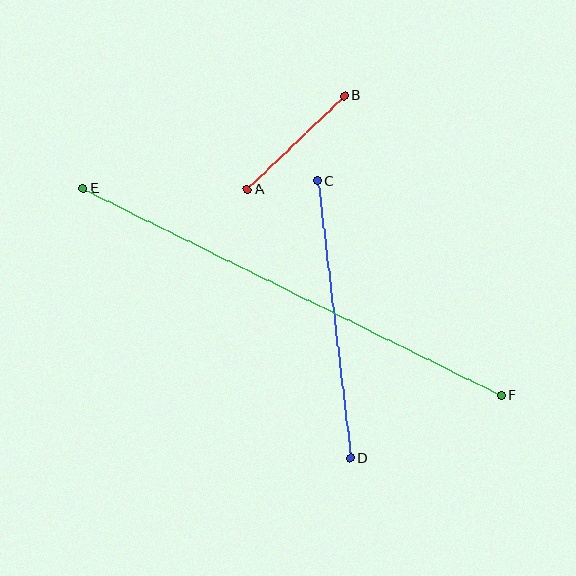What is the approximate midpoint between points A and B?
The midpoint is at approximately (296, 143) pixels.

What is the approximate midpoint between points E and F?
The midpoint is at approximately (292, 292) pixels.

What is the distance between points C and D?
The distance is approximately 279 pixels.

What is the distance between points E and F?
The distance is approximately 466 pixels.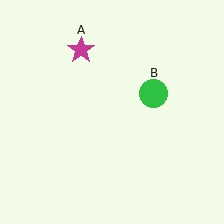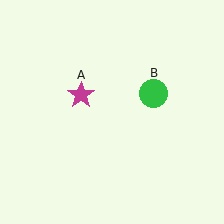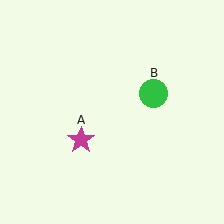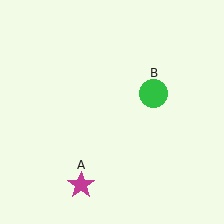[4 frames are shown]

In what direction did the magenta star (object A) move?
The magenta star (object A) moved down.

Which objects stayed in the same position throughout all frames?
Green circle (object B) remained stationary.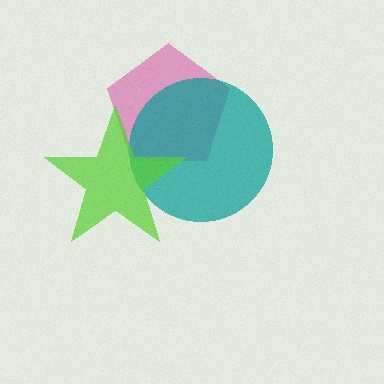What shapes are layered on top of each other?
The layered shapes are: a pink pentagon, a teal circle, a lime star.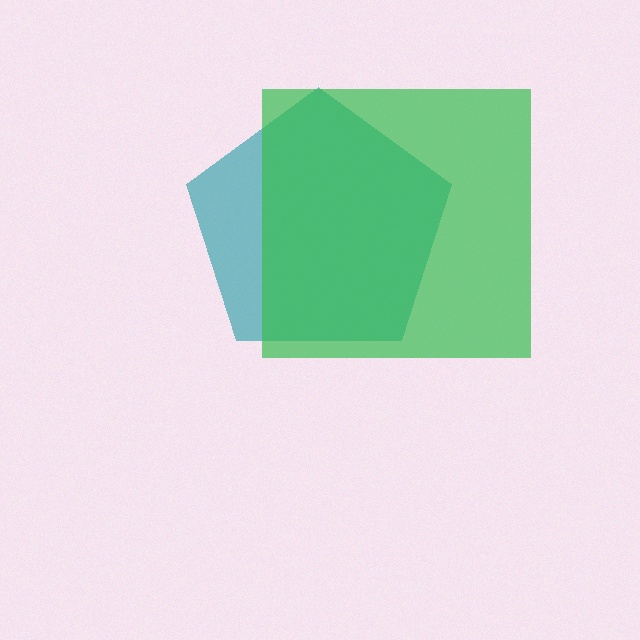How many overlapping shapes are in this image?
There are 2 overlapping shapes in the image.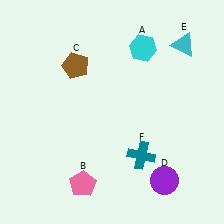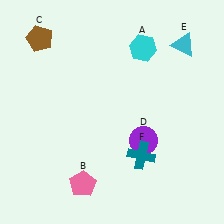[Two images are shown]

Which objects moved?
The objects that moved are: the brown pentagon (C), the purple circle (D).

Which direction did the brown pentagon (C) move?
The brown pentagon (C) moved left.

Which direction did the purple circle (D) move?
The purple circle (D) moved up.